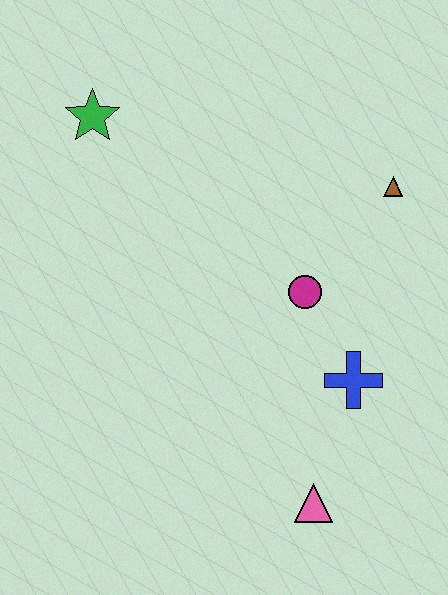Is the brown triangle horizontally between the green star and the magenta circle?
No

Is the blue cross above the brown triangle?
No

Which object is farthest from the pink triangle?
The green star is farthest from the pink triangle.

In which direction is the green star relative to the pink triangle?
The green star is above the pink triangle.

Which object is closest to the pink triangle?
The blue cross is closest to the pink triangle.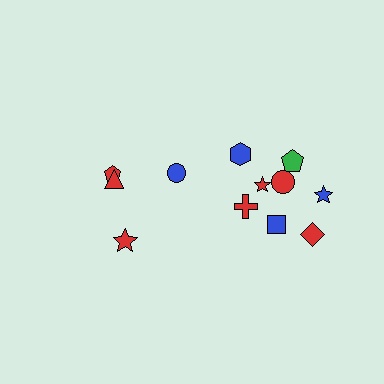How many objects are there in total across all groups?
There are 12 objects.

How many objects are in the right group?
There are 8 objects.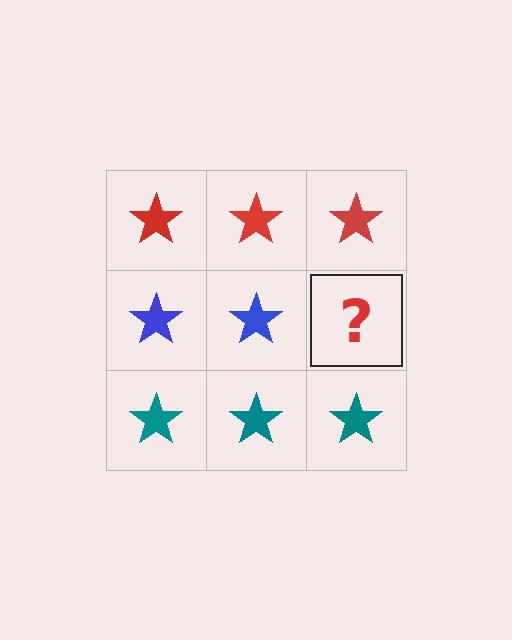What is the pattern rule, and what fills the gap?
The rule is that each row has a consistent color. The gap should be filled with a blue star.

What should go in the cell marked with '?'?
The missing cell should contain a blue star.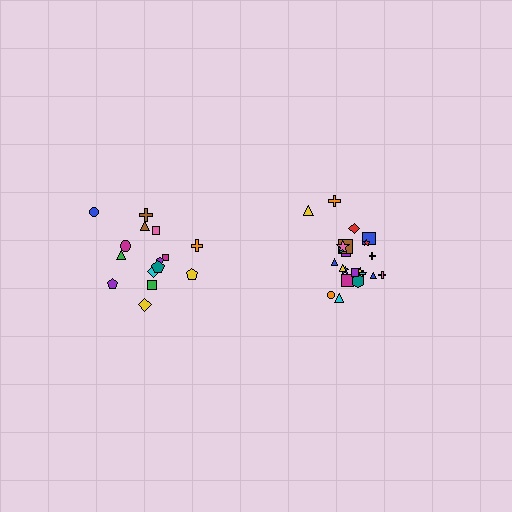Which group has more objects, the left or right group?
The right group.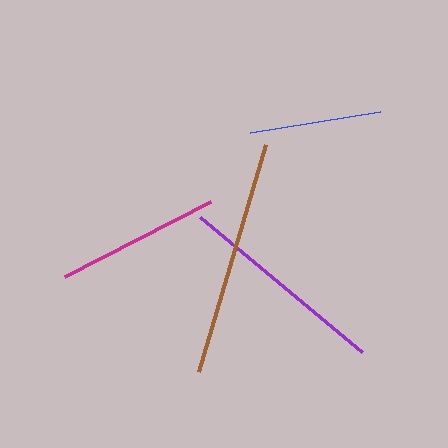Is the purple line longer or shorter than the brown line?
The brown line is longer than the purple line.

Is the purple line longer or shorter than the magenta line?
The purple line is longer than the magenta line.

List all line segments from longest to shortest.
From longest to shortest: brown, purple, magenta, blue.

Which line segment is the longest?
The brown line is the longest at approximately 237 pixels.